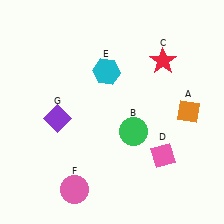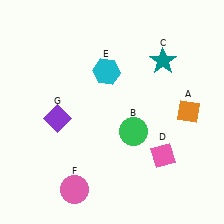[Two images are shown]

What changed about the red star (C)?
In Image 1, C is red. In Image 2, it changed to teal.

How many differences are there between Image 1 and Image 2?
There is 1 difference between the two images.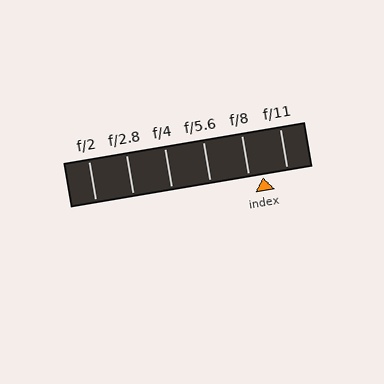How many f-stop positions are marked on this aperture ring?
There are 6 f-stop positions marked.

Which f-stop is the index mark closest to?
The index mark is closest to f/8.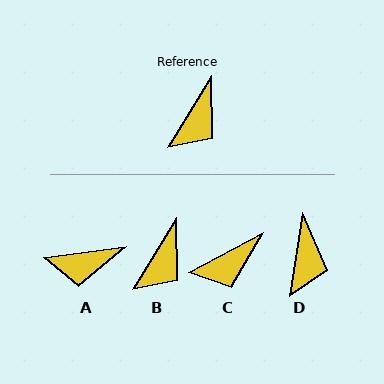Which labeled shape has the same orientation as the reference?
B.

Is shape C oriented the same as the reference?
No, it is off by about 31 degrees.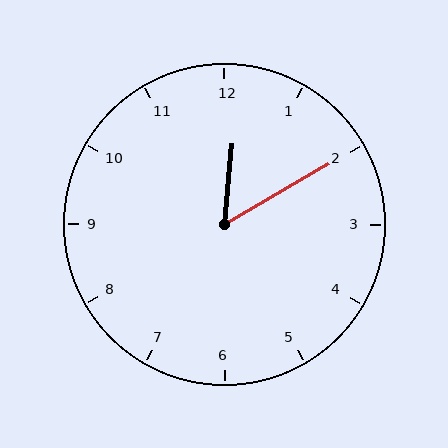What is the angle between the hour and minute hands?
Approximately 55 degrees.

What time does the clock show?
12:10.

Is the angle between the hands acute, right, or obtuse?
It is acute.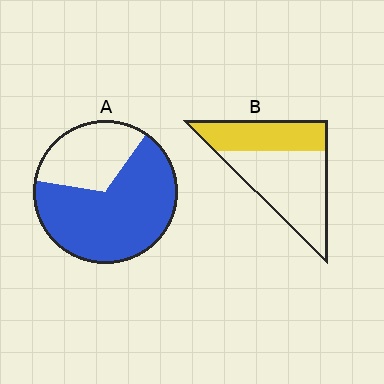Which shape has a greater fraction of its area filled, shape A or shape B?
Shape A.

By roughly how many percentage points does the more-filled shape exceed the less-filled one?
By roughly 30 percentage points (A over B).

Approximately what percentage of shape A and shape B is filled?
A is approximately 70% and B is approximately 40%.